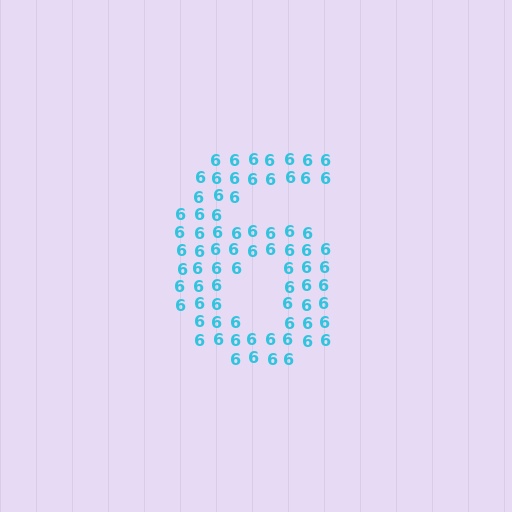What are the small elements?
The small elements are digit 6's.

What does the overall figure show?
The overall figure shows the digit 6.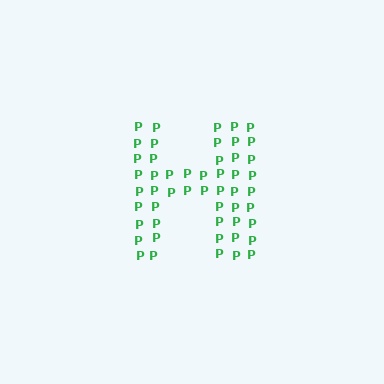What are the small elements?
The small elements are letter P's.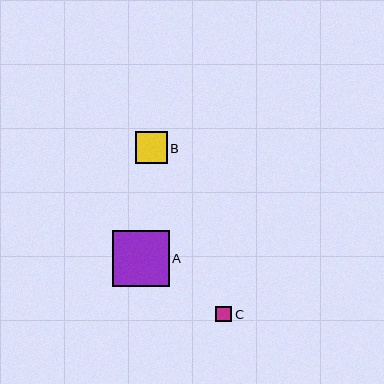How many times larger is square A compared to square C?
Square A is approximately 3.6 times the size of square C.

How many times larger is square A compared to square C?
Square A is approximately 3.6 times the size of square C.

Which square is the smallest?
Square C is the smallest with a size of approximately 16 pixels.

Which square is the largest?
Square A is the largest with a size of approximately 57 pixels.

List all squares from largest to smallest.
From largest to smallest: A, B, C.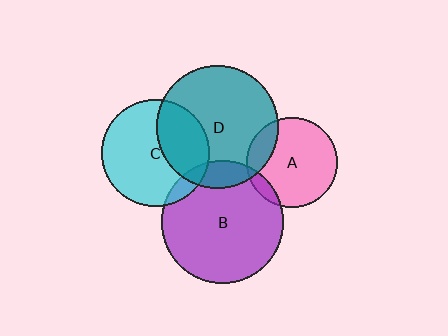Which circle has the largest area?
Circle B (purple).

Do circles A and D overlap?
Yes.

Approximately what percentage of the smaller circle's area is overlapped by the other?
Approximately 15%.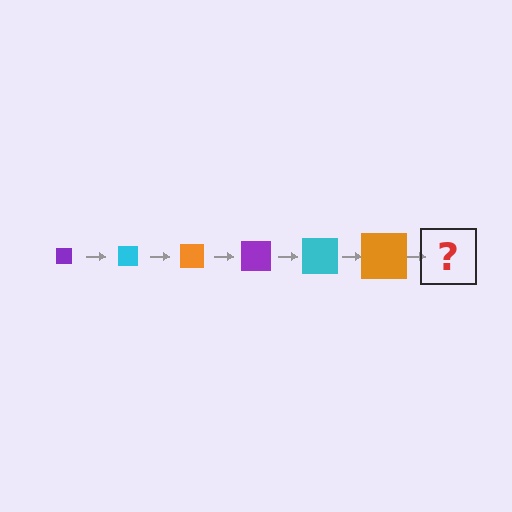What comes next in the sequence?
The next element should be a purple square, larger than the previous one.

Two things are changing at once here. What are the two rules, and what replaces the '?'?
The two rules are that the square grows larger each step and the color cycles through purple, cyan, and orange. The '?' should be a purple square, larger than the previous one.